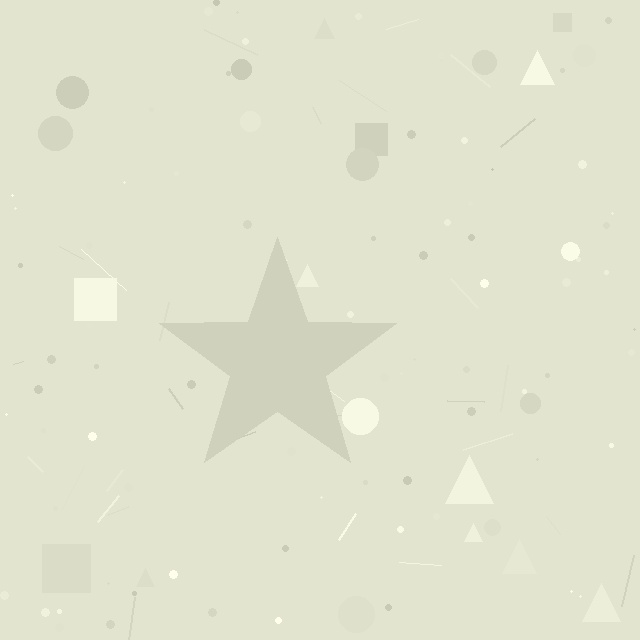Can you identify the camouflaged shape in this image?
The camouflaged shape is a star.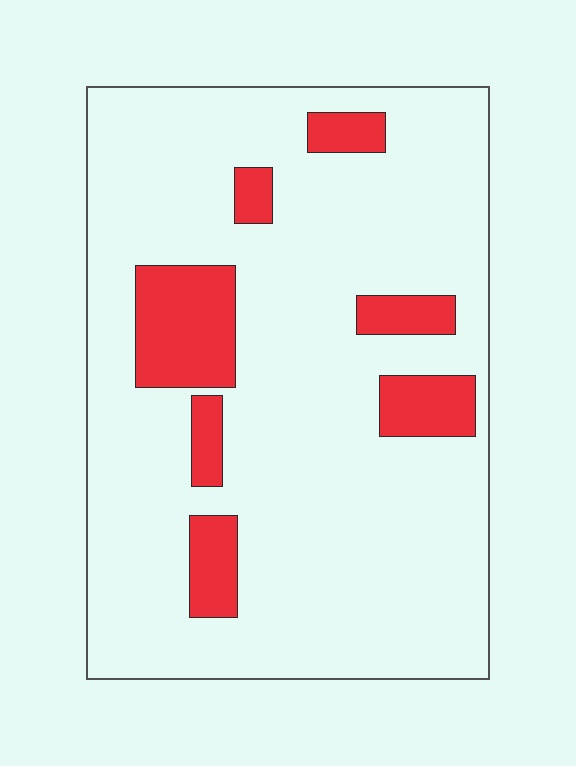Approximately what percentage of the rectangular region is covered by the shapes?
Approximately 15%.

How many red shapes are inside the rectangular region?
7.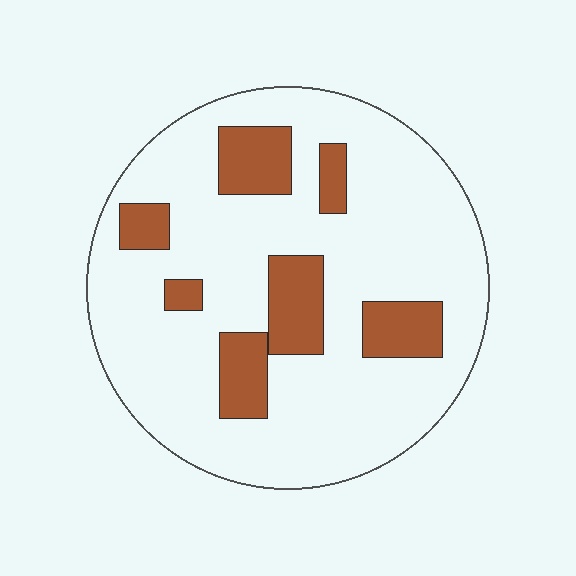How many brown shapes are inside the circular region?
7.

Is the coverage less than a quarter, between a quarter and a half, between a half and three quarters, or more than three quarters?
Less than a quarter.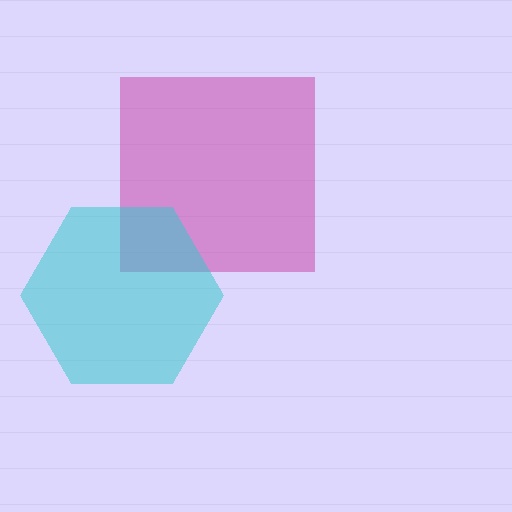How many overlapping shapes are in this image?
There are 2 overlapping shapes in the image.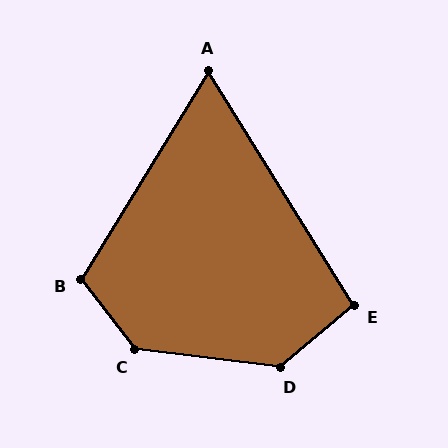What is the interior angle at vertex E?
Approximately 98 degrees (obtuse).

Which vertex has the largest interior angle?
C, at approximately 135 degrees.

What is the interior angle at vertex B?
Approximately 111 degrees (obtuse).